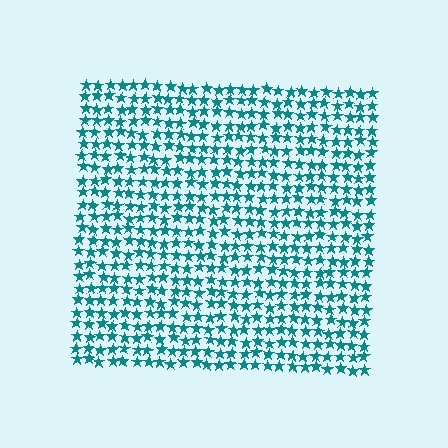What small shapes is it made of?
It is made of small stars.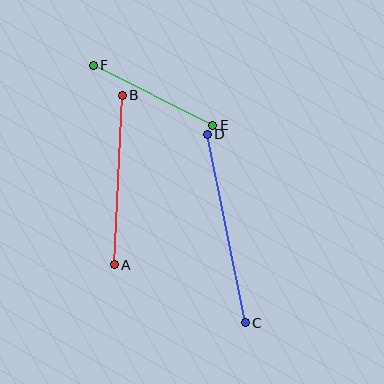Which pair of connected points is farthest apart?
Points C and D are farthest apart.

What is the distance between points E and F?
The distance is approximately 134 pixels.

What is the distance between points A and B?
The distance is approximately 170 pixels.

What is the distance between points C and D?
The distance is approximately 193 pixels.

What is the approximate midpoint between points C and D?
The midpoint is at approximately (226, 228) pixels.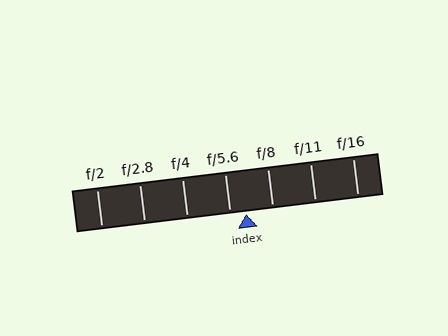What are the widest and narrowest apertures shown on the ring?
The widest aperture shown is f/2 and the narrowest is f/16.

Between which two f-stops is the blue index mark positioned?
The index mark is between f/5.6 and f/8.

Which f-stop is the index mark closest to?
The index mark is closest to f/5.6.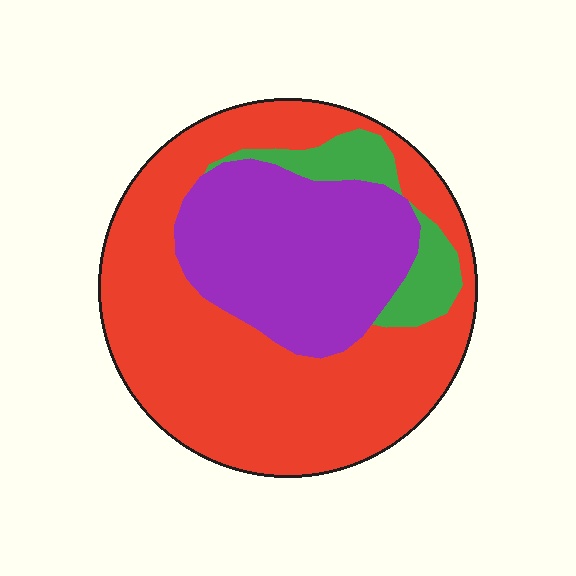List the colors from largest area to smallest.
From largest to smallest: red, purple, green.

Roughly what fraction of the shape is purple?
Purple covers 31% of the shape.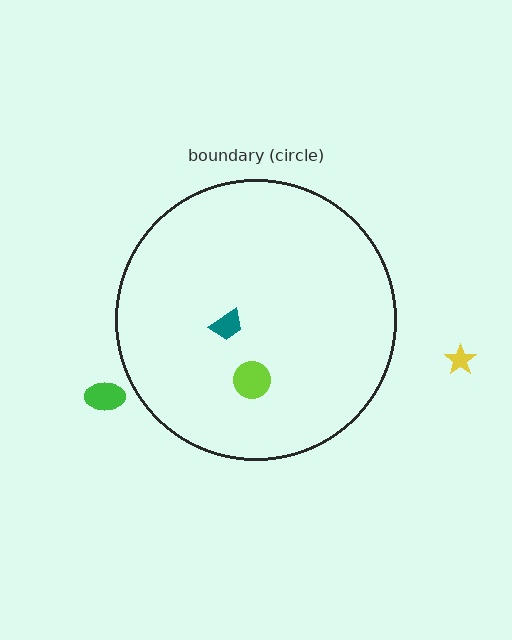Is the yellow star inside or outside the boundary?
Outside.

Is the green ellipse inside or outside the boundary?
Outside.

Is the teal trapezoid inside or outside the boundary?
Inside.